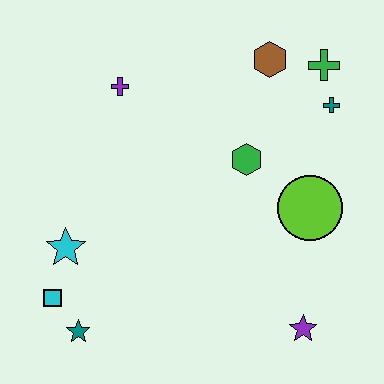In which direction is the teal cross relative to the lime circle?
The teal cross is above the lime circle.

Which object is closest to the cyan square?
The teal star is closest to the cyan square.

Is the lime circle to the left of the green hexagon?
No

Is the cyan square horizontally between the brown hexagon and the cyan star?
No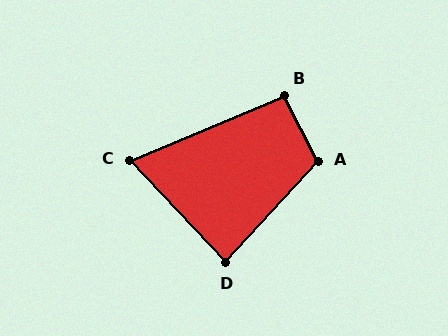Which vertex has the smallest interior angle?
C, at approximately 69 degrees.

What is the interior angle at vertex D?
Approximately 86 degrees (approximately right).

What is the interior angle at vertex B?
Approximately 94 degrees (approximately right).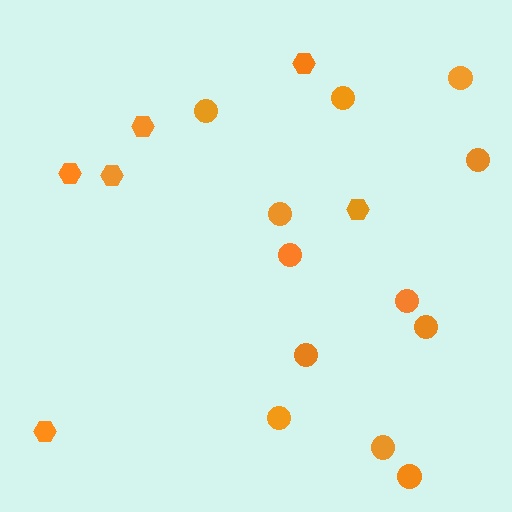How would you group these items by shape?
There are 2 groups: one group of circles (12) and one group of hexagons (6).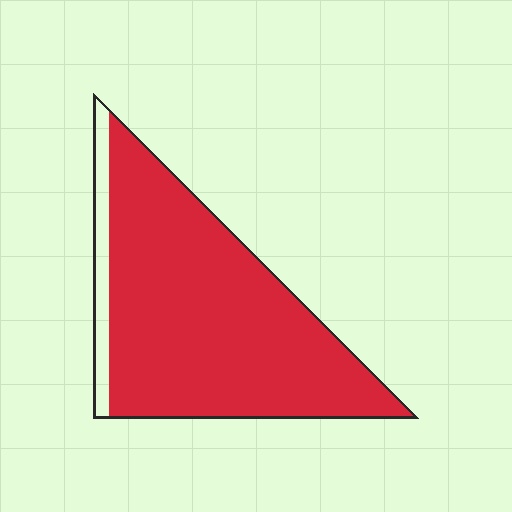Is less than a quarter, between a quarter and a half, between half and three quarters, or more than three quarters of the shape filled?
More than three quarters.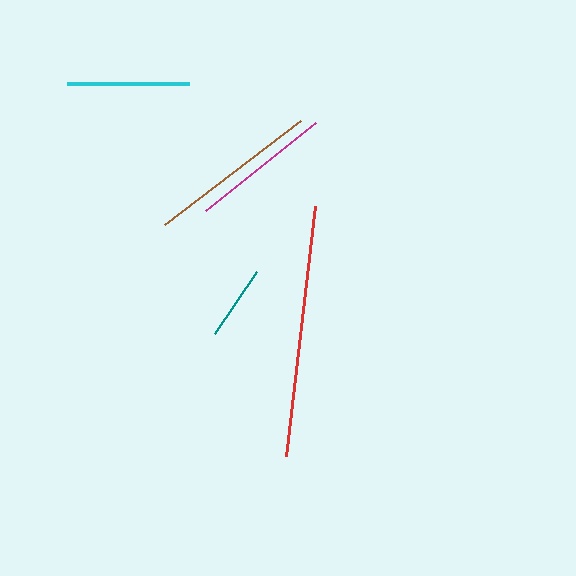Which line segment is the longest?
The red line is the longest at approximately 252 pixels.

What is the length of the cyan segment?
The cyan segment is approximately 122 pixels long.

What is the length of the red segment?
The red segment is approximately 252 pixels long.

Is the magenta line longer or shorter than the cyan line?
The magenta line is longer than the cyan line.